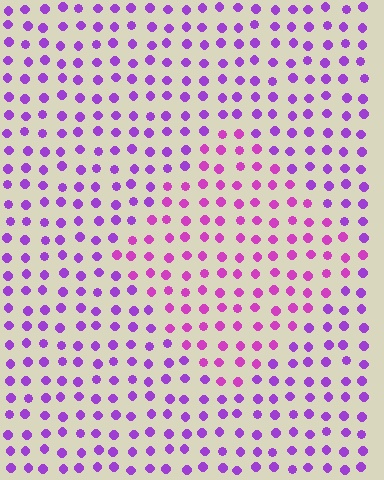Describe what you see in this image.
The image is filled with small purple elements in a uniform arrangement. A diamond-shaped region is visible where the elements are tinted to a slightly different hue, forming a subtle color boundary.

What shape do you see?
I see a diamond.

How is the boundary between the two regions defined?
The boundary is defined purely by a slight shift in hue (about 28 degrees). Spacing, size, and orientation are identical on both sides.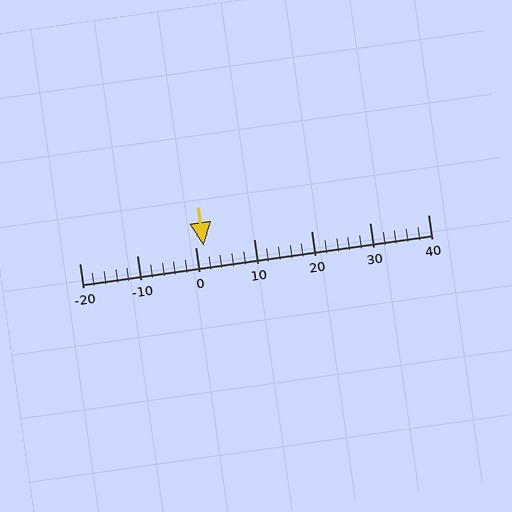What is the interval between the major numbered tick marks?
The major tick marks are spaced 10 units apart.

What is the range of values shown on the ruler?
The ruler shows values from -20 to 40.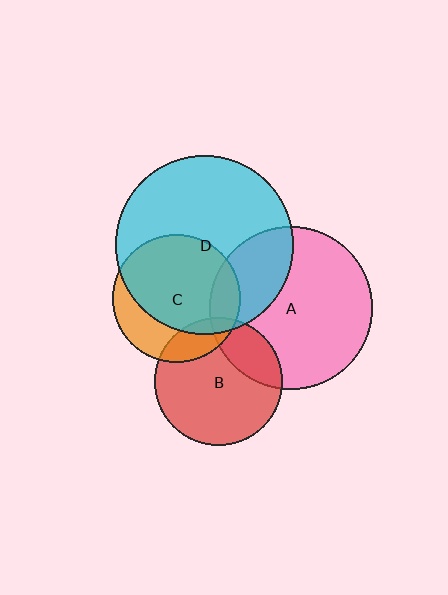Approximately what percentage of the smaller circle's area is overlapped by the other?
Approximately 70%.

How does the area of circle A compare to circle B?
Approximately 1.6 times.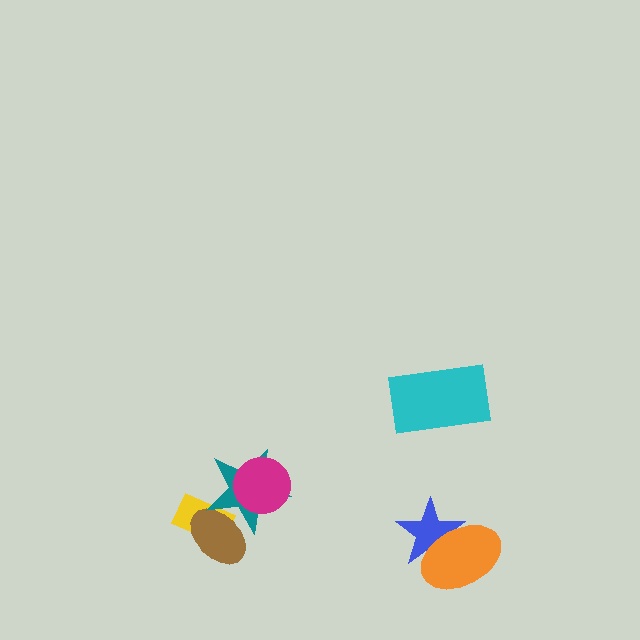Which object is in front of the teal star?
The magenta circle is in front of the teal star.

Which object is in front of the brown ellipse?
The teal star is in front of the brown ellipse.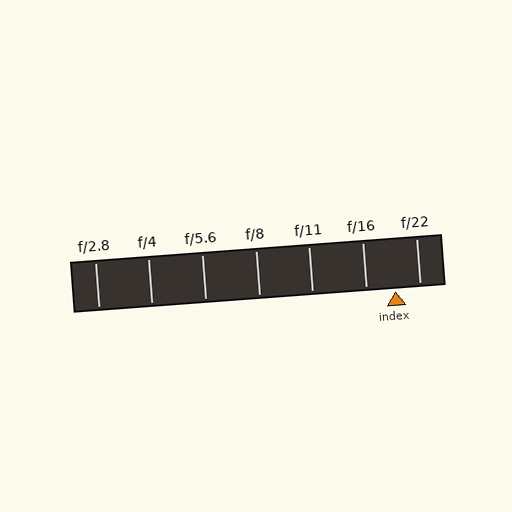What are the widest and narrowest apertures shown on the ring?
The widest aperture shown is f/2.8 and the narrowest is f/22.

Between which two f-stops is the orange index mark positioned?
The index mark is between f/16 and f/22.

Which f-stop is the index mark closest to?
The index mark is closest to f/22.